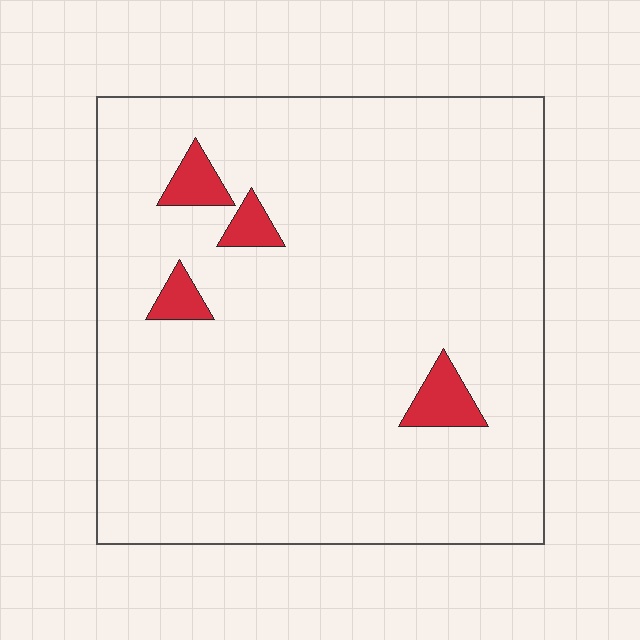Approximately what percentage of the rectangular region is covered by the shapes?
Approximately 5%.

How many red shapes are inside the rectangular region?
4.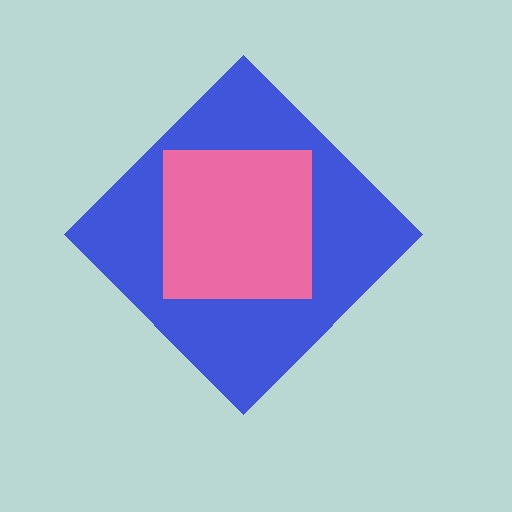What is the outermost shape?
The blue diamond.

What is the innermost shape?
The pink square.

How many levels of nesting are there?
2.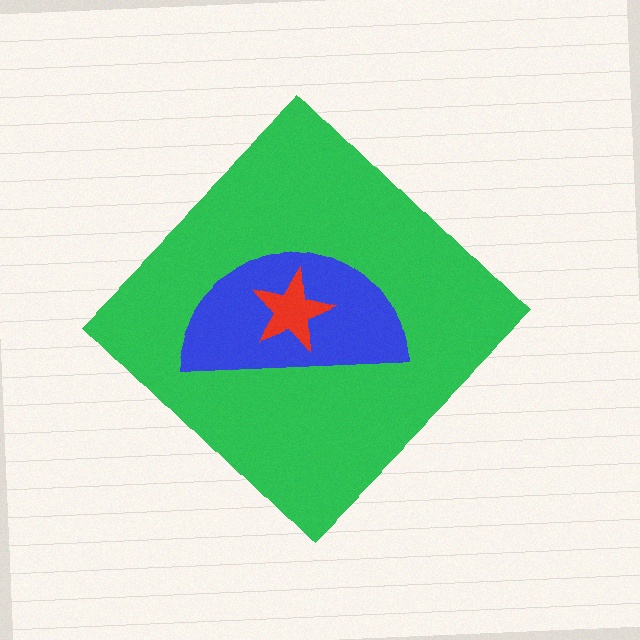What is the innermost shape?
The red star.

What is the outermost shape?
The green diamond.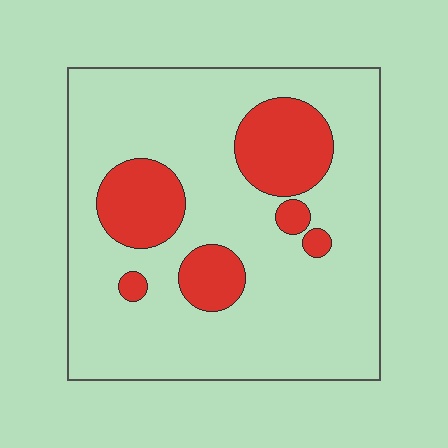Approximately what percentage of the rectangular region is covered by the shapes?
Approximately 20%.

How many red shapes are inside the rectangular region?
6.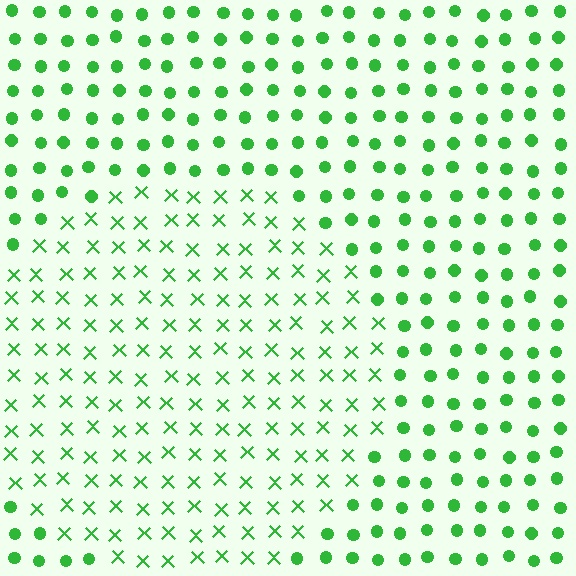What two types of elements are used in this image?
The image uses X marks inside the circle region and circles outside it.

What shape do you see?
I see a circle.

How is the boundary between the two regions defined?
The boundary is defined by a change in element shape: X marks inside vs. circles outside. All elements share the same color and spacing.